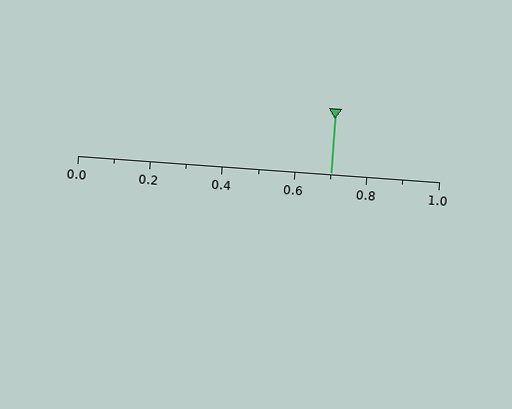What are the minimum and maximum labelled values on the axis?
The axis runs from 0.0 to 1.0.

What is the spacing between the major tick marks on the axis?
The major ticks are spaced 0.2 apart.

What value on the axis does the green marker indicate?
The marker indicates approximately 0.7.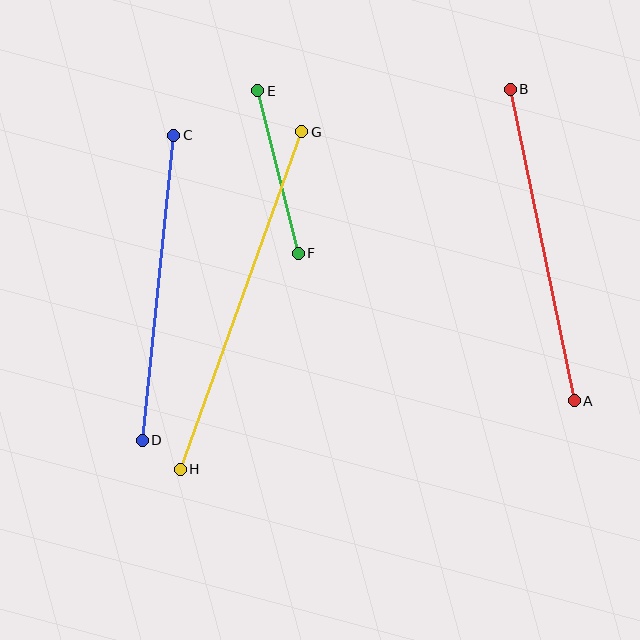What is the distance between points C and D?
The distance is approximately 307 pixels.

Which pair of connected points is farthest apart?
Points G and H are farthest apart.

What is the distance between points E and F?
The distance is approximately 167 pixels.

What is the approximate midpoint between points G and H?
The midpoint is at approximately (241, 300) pixels.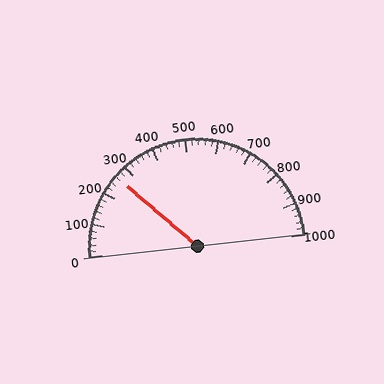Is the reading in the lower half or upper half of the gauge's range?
The reading is in the lower half of the range (0 to 1000).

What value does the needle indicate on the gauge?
The needle indicates approximately 260.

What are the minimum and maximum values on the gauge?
The gauge ranges from 0 to 1000.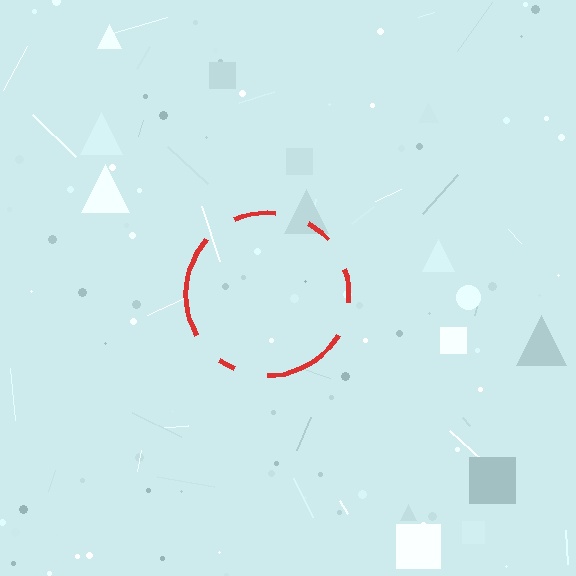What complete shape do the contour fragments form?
The contour fragments form a circle.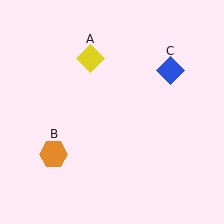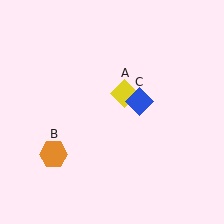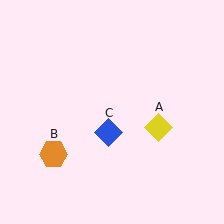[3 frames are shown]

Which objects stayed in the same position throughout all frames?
Orange hexagon (object B) remained stationary.